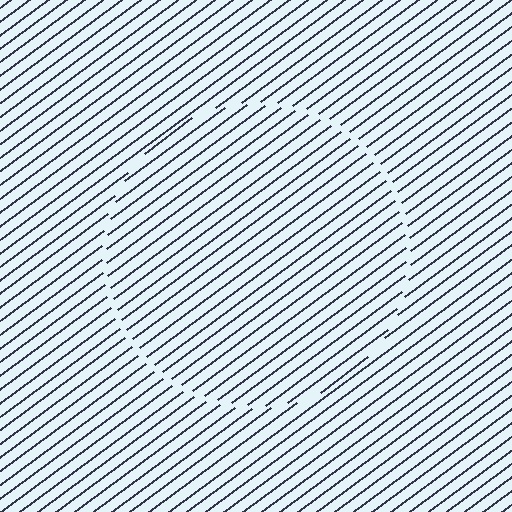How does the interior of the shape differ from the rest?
The interior of the shape contains the same grating, shifted by half a period — the contour is defined by the phase discontinuity where line-ends from the inner and outer gratings abut.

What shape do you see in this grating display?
An illusory circle. The interior of the shape contains the same grating, shifted by half a period — the contour is defined by the phase discontinuity where line-ends from the inner and outer gratings abut.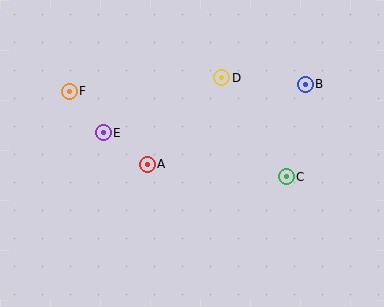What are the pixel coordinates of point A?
Point A is at (147, 164).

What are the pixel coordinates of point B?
Point B is at (305, 84).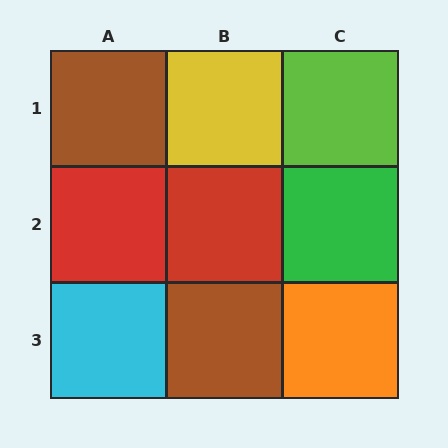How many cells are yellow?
1 cell is yellow.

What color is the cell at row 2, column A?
Red.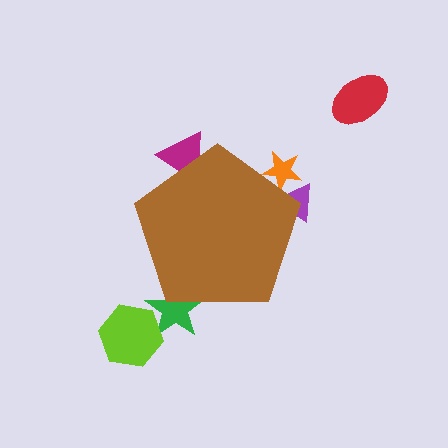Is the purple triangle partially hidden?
Yes, the purple triangle is partially hidden behind the brown pentagon.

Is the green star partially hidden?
Yes, the green star is partially hidden behind the brown pentagon.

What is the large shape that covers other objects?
A brown pentagon.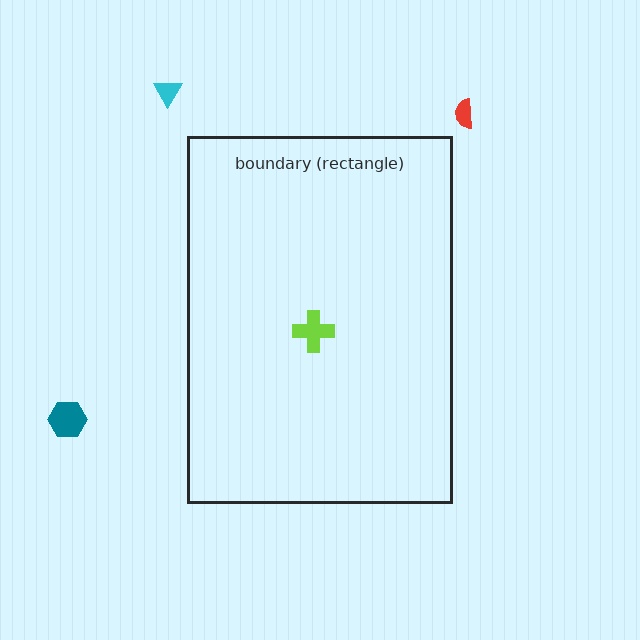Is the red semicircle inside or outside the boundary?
Outside.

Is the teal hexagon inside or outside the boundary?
Outside.